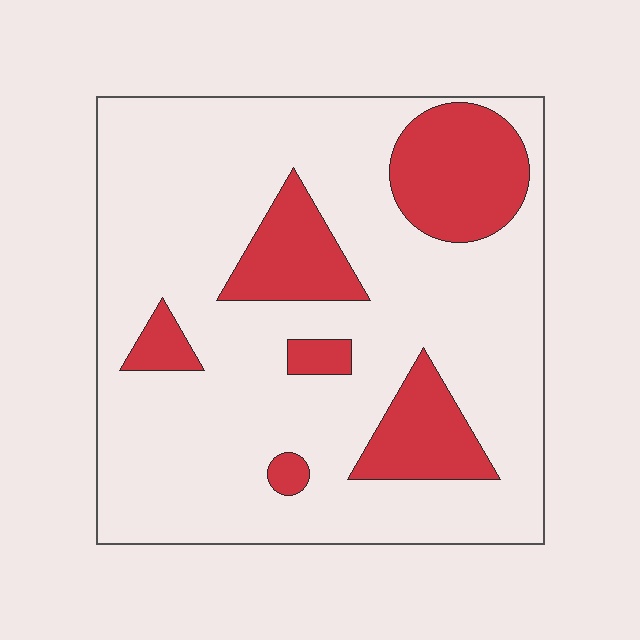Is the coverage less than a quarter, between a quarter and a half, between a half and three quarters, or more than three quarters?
Less than a quarter.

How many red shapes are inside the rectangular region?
6.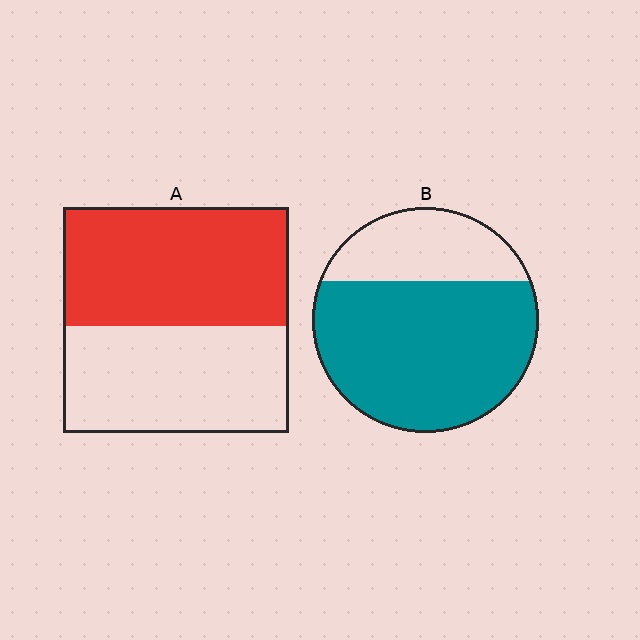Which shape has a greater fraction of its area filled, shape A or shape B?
Shape B.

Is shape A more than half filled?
Roughly half.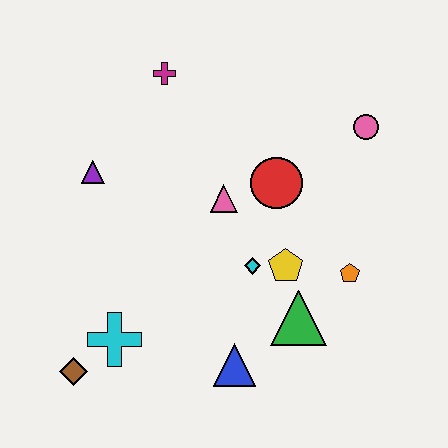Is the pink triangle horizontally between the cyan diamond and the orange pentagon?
No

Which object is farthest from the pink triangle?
The brown diamond is farthest from the pink triangle.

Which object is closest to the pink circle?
The red circle is closest to the pink circle.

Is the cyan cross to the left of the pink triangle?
Yes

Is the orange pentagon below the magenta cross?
Yes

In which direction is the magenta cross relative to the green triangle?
The magenta cross is above the green triangle.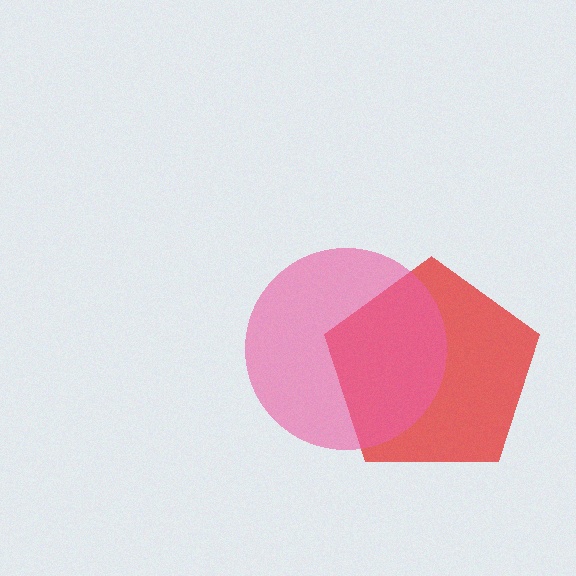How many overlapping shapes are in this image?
There are 2 overlapping shapes in the image.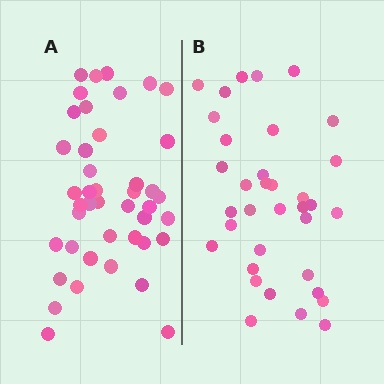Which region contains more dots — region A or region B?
Region A (the left region) has more dots.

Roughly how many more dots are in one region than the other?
Region A has roughly 8 or so more dots than region B.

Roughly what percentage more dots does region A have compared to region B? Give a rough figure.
About 25% more.